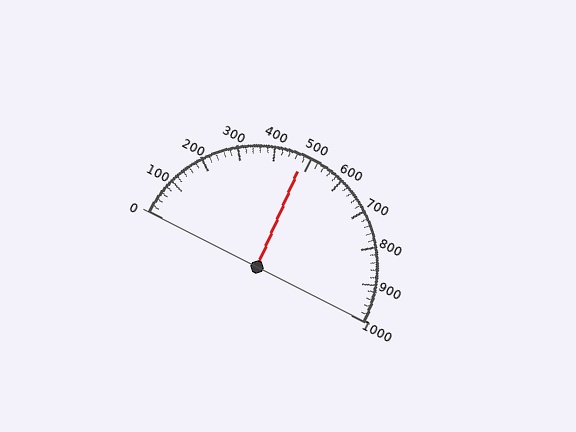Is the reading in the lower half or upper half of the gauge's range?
The reading is in the lower half of the range (0 to 1000).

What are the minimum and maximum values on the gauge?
The gauge ranges from 0 to 1000.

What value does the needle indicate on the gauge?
The needle indicates approximately 480.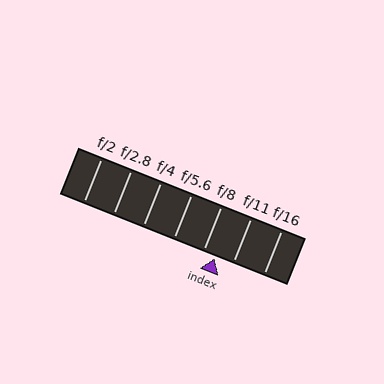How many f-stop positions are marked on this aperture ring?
There are 7 f-stop positions marked.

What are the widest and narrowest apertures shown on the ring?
The widest aperture shown is f/2 and the narrowest is f/16.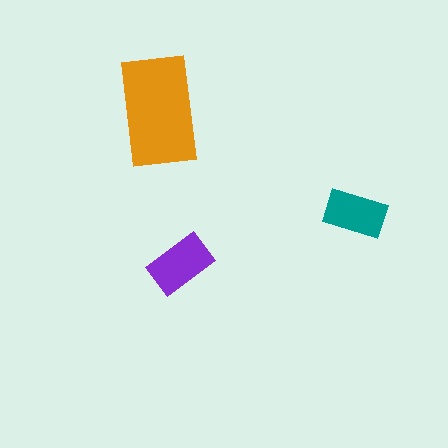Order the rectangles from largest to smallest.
the orange one, the purple one, the teal one.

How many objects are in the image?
There are 3 objects in the image.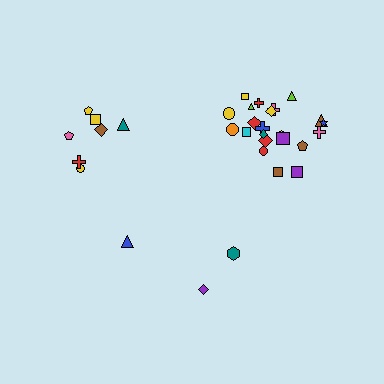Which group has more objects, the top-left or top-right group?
The top-right group.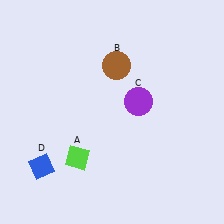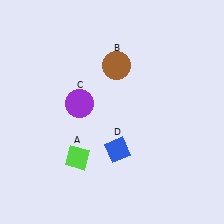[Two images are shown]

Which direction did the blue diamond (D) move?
The blue diamond (D) moved right.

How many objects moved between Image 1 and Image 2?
2 objects moved between the two images.